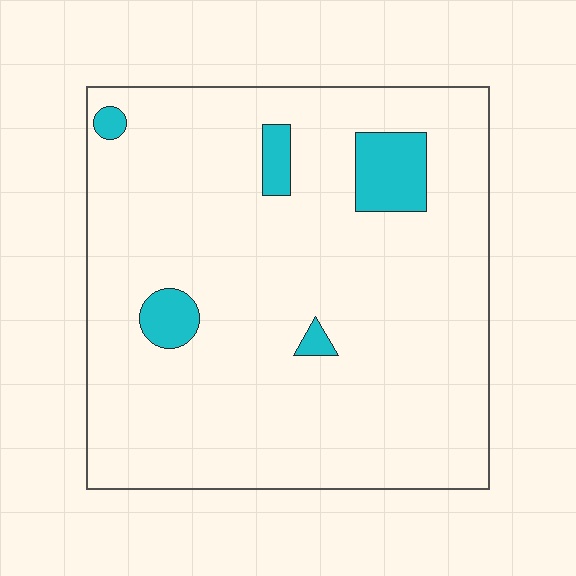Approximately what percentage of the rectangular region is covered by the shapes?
Approximately 10%.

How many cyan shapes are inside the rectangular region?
5.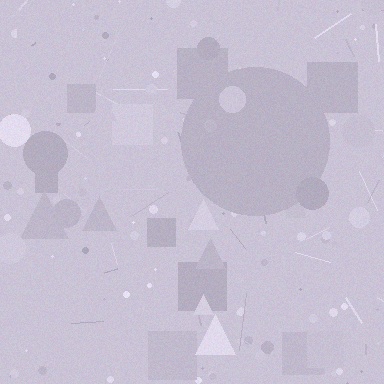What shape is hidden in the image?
A circle is hidden in the image.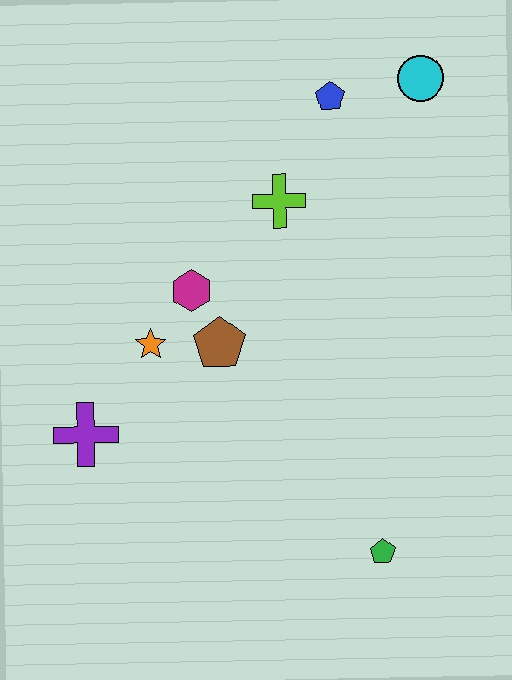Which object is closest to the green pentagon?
The brown pentagon is closest to the green pentagon.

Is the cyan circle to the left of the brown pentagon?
No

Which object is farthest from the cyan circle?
The purple cross is farthest from the cyan circle.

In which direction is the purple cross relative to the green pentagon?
The purple cross is to the left of the green pentagon.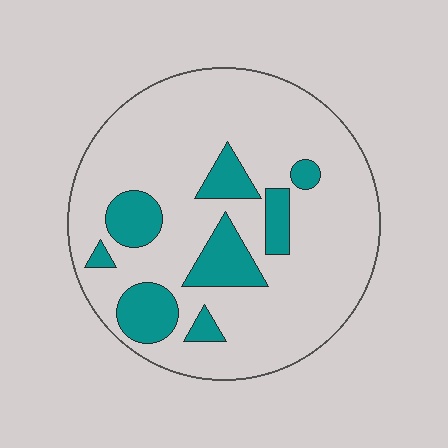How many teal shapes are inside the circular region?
8.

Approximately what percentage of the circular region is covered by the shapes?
Approximately 20%.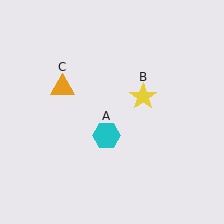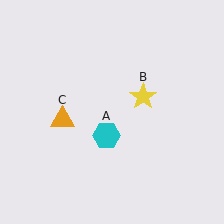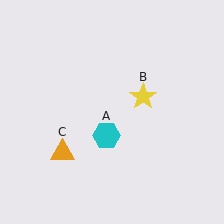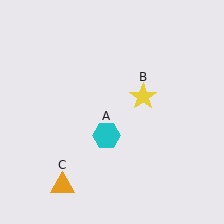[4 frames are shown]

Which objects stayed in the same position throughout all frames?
Cyan hexagon (object A) and yellow star (object B) remained stationary.